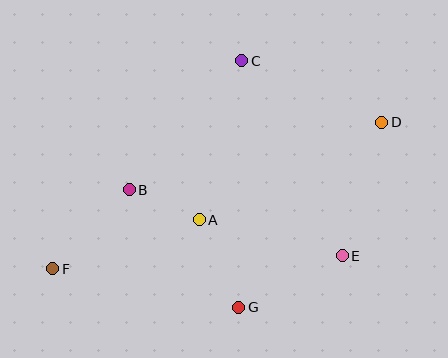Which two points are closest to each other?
Points A and B are closest to each other.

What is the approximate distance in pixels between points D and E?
The distance between D and E is approximately 139 pixels.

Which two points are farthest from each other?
Points D and F are farthest from each other.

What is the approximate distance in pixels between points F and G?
The distance between F and G is approximately 190 pixels.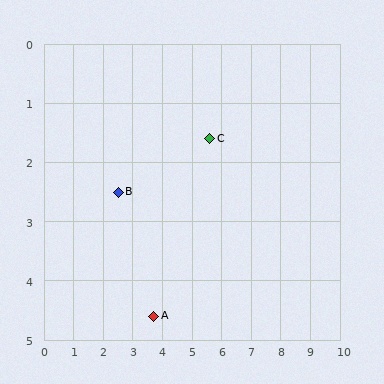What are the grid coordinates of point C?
Point C is at approximately (5.6, 1.6).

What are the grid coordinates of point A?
Point A is at approximately (3.7, 4.6).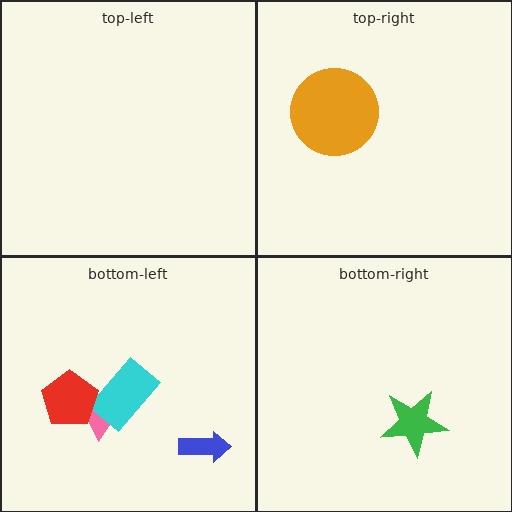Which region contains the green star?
The bottom-right region.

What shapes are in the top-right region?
The orange circle.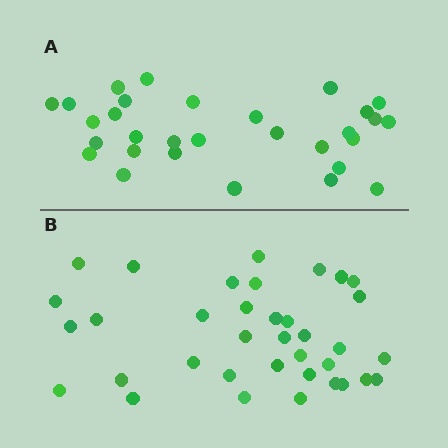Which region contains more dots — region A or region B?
Region B (the bottom region) has more dots.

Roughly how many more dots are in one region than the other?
Region B has about 6 more dots than region A.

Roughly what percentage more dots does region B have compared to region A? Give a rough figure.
About 20% more.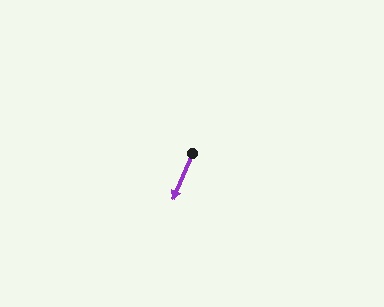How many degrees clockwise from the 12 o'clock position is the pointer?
Approximately 203 degrees.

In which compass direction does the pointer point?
Southwest.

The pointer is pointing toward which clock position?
Roughly 7 o'clock.